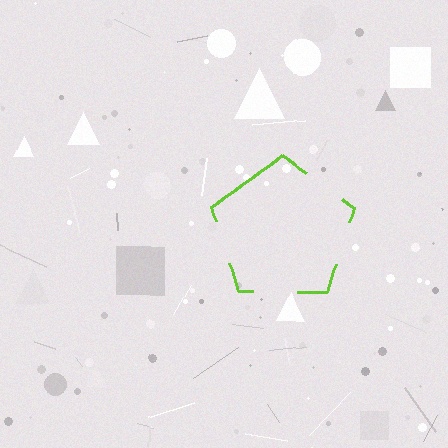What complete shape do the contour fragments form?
The contour fragments form a pentagon.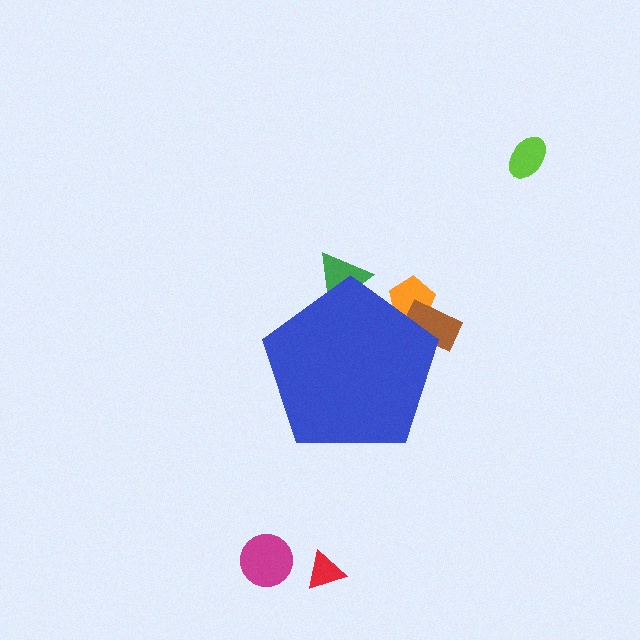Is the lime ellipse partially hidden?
No, the lime ellipse is fully visible.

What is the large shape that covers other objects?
A blue pentagon.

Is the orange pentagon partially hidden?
Yes, the orange pentagon is partially hidden behind the blue pentagon.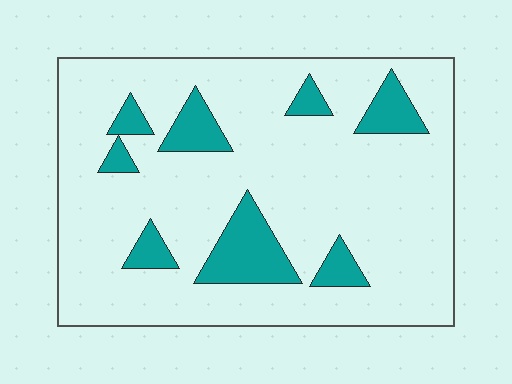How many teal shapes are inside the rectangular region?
8.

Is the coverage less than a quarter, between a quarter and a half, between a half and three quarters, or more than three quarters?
Less than a quarter.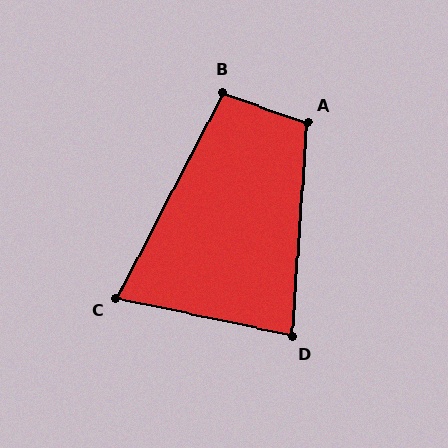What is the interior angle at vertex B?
Approximately 98 degrees (obtuse).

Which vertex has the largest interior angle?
A, at approximately 105 degrees.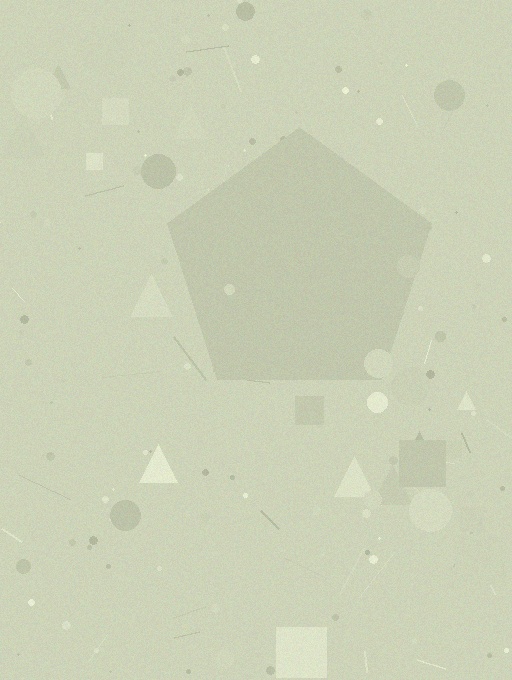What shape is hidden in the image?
A pentagon is hidden in the image.